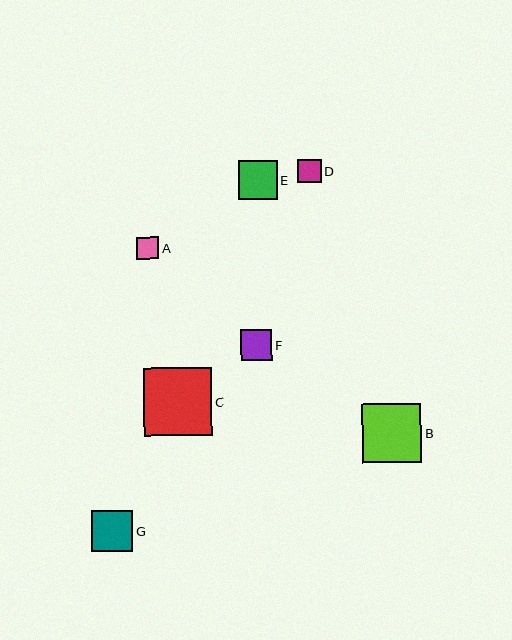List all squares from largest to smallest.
From largest to smallest: C, B, G, E, F, D, A.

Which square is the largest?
Square C is the largest with a size of approximately 69 pixels.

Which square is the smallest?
Square A is the smallest with a size of approximately 22 pixels.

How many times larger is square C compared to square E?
Square C is approximately 1.8 times the size of square E.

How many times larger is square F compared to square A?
Square F is approximately 1.4 times the size of square A.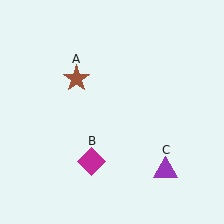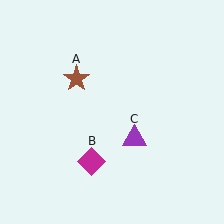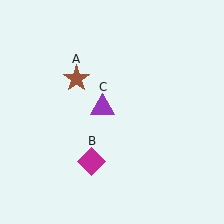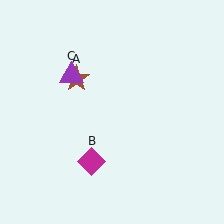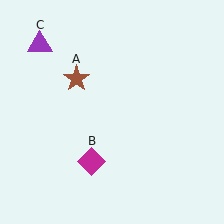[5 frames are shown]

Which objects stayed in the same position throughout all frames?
Brown star (object A) and magenta diamond (object B) remained stationary.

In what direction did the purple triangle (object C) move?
The purple triangle (object C) moved up and to the left.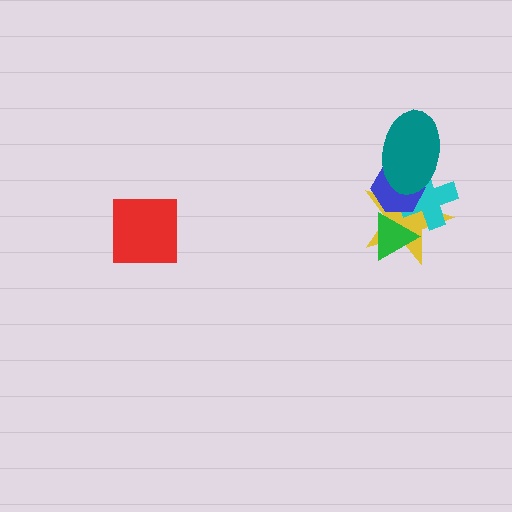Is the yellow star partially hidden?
Yes, it is partially covered by another shape.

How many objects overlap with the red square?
0 objects overlap with the red square.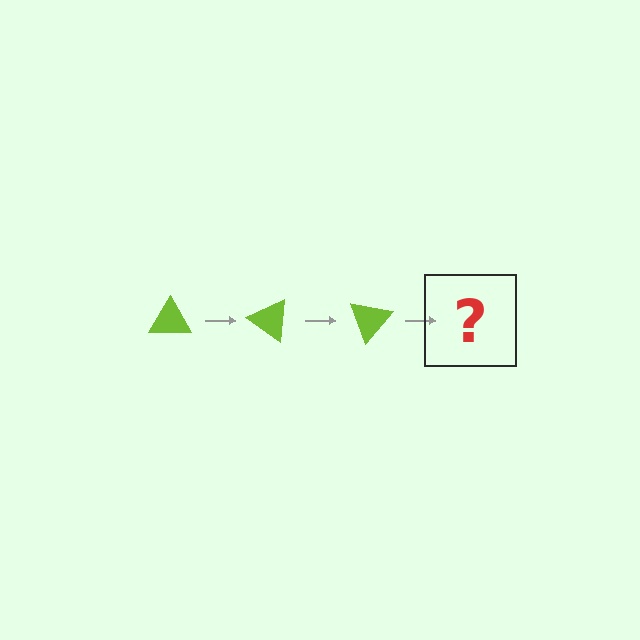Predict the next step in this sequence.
The next step is a lime triangle rotated 105 degrees.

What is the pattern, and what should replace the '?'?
The pattern is that the triangle rotates 35 degrees each step. The '?' should be a lime triangle rotated 105 degrees.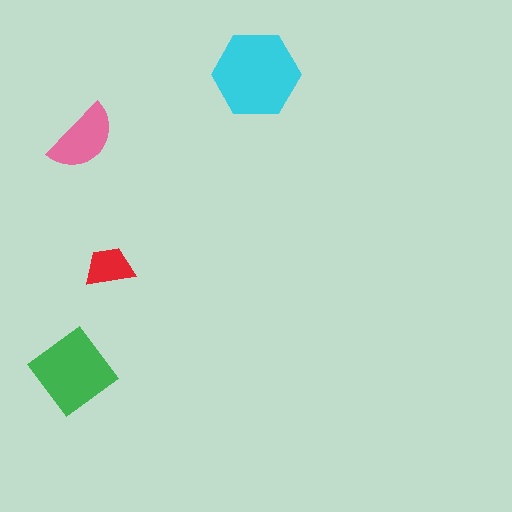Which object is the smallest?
The red trapezoid.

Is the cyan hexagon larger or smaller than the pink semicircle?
Larger.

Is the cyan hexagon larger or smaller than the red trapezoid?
Larger.